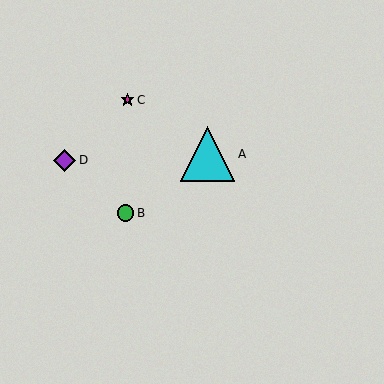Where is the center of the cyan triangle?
The center of the cyan triangle is at (208, 154).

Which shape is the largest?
The cyan triangle (labeled A) is the largest.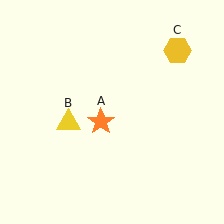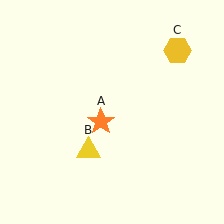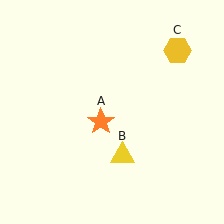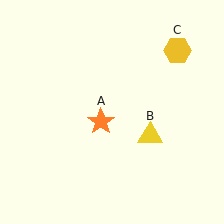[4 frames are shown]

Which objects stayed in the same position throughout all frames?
Orange star (object A) and yellow hexagon (object C) remained stationary.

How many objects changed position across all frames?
1 object changed position: yellow triangle (object B).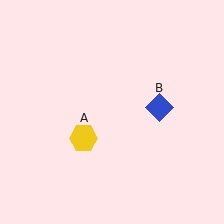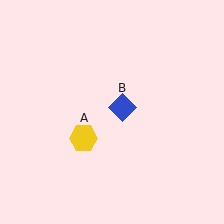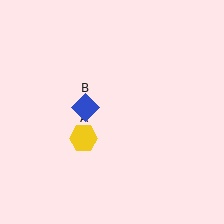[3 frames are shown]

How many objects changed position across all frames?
1 object changed position: blue diamond (object B).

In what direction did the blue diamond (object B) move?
The blue diamond (object B) moved left.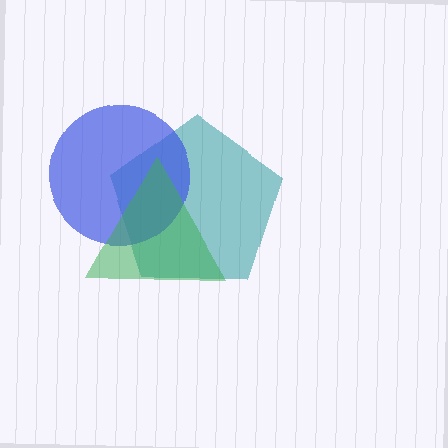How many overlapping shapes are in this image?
There are 3 overlapping shapes in the image.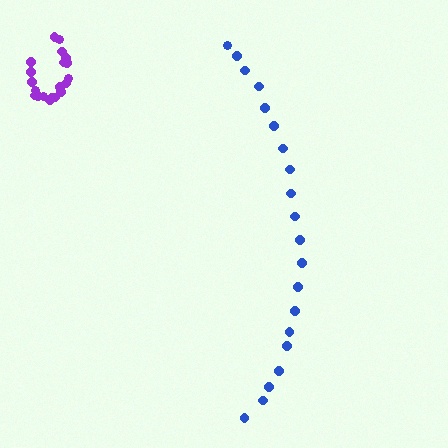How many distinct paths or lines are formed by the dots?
There are 2 distinct paths.